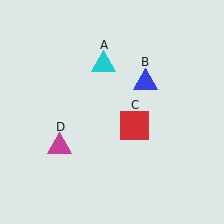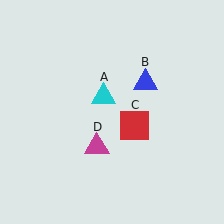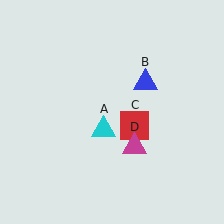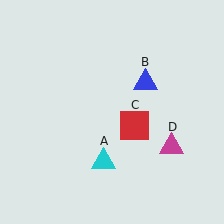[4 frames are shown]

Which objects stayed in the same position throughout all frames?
Blue triangle (object B) and red square (object C) remained stationary.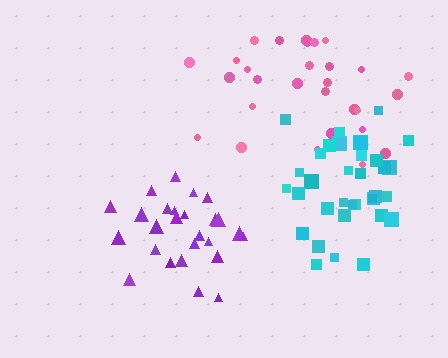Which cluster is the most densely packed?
Cyan.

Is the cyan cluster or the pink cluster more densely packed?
Cyan.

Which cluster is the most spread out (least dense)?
Pink.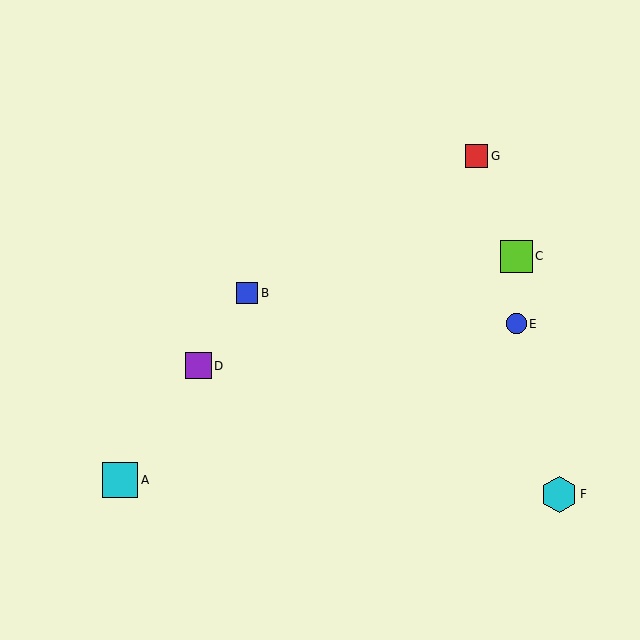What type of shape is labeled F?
Shape F is a cyan hexagon.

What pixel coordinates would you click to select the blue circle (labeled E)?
Click at (516, 324) to select the blue circle E.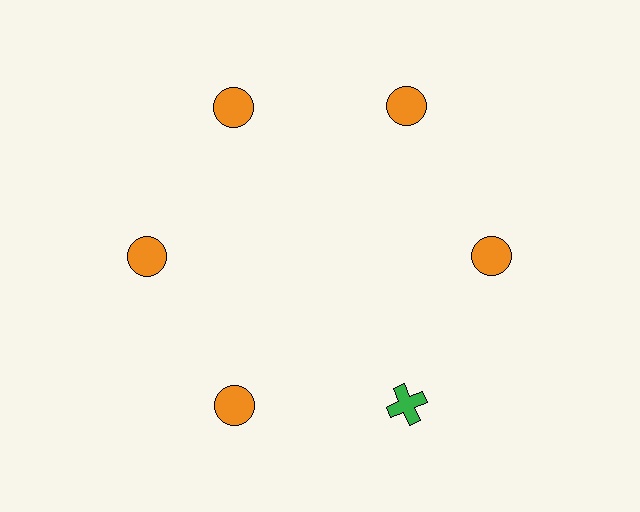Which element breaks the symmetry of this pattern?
The green cross at roughly the 5 o'clock position breaks the symmetry. All other shapes are orange circles.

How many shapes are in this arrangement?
There are 6 shapes arranged in a ring pattern.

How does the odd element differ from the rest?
It differs in both color (green instead of orange) and shape (cross instead of circle).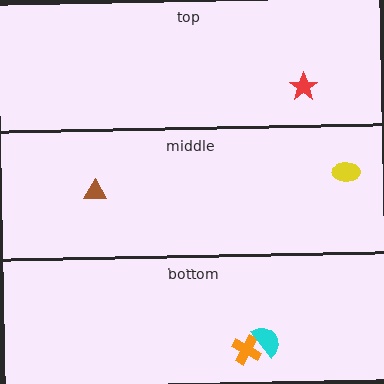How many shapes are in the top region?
1.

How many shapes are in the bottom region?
2.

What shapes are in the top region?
The red star.